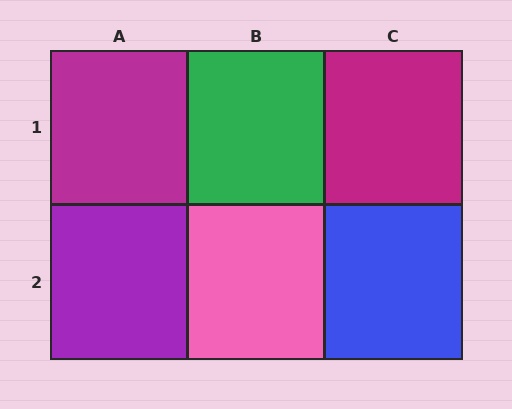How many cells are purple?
1 cell is purple.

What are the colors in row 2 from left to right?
Purple, pink, blue.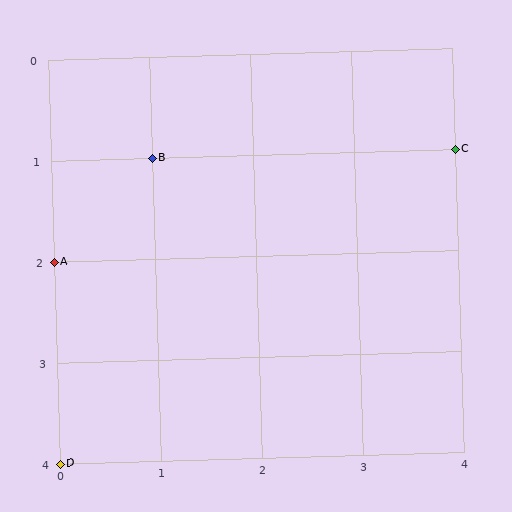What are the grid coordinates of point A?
Point A is at grid coordinates (0, 2).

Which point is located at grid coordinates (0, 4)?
Point D is at (0, 4).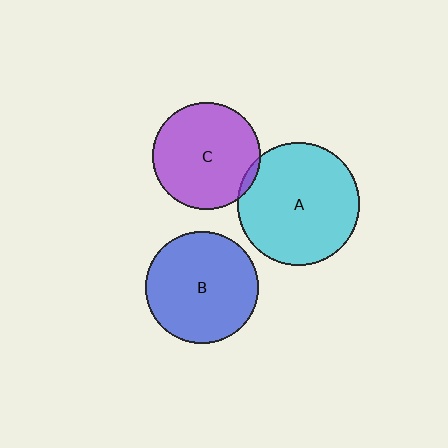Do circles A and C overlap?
Yes.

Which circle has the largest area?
Circle A (cyan).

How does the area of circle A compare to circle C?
Approximately 1.3 times.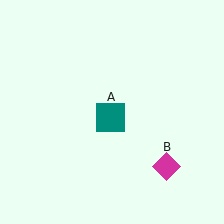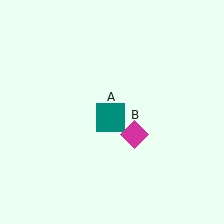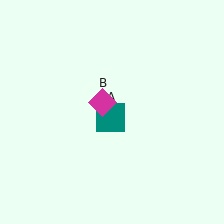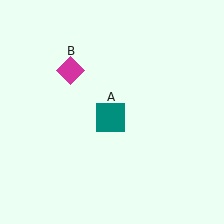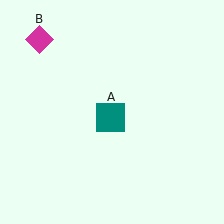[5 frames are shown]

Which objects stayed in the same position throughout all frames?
Teal square (object A) remained stationary.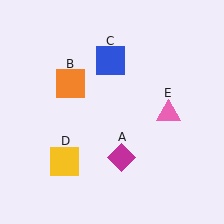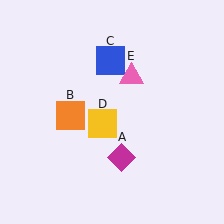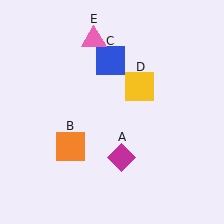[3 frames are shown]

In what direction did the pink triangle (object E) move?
The pink triangle (object E) moved up and to the left.